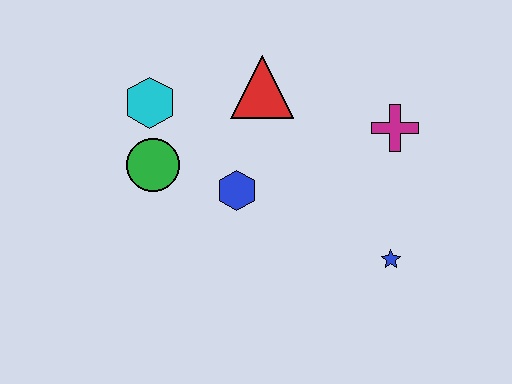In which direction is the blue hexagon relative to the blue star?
The blue hexagon is to the left of the blue star.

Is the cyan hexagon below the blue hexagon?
No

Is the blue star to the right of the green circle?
Yes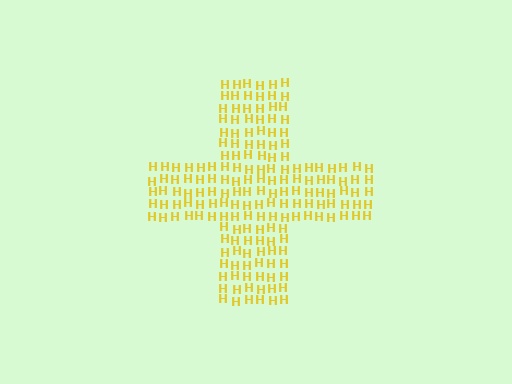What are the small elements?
The small elements are letter H's.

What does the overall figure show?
The overall figure shows a cross.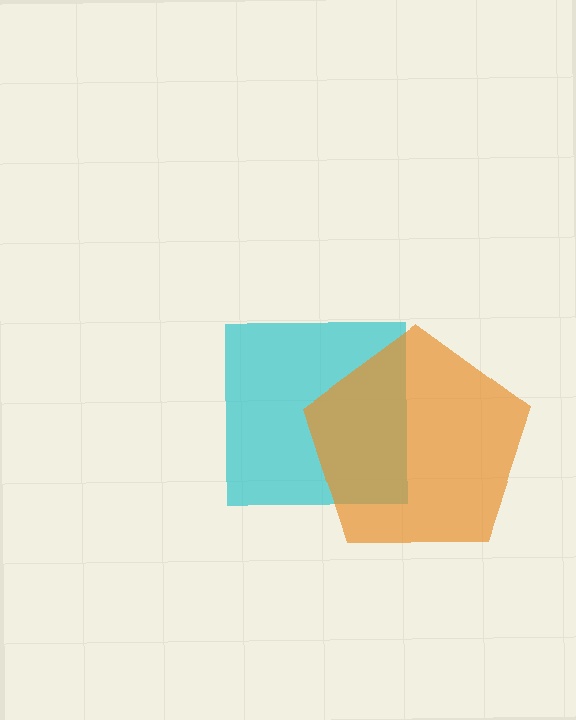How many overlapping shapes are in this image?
There are 2 overlapping shapes in the image.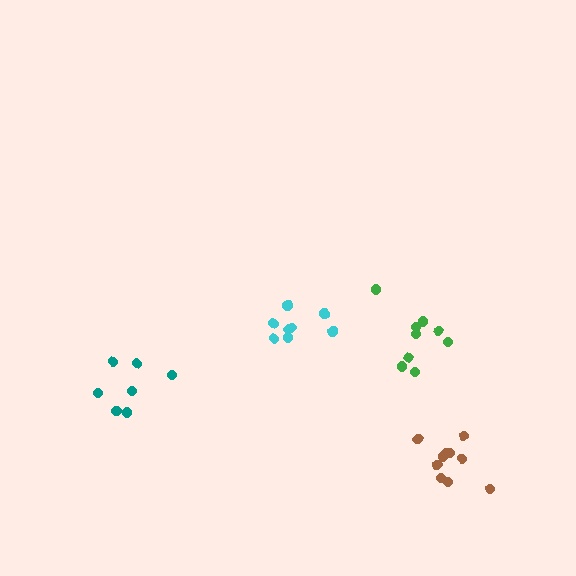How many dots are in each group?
Group 1: 7 dots, Group 2: 8 dots, Group 3: 9 dots, Group 4: 10 dots (34 total).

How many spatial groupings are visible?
There are 4 spatial groupings.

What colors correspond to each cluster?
The clusters are colored: teal, cyan, green, brown.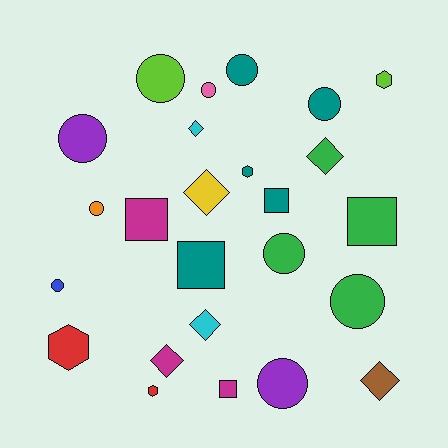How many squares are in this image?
There are 5 squares.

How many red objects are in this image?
There are 2 red objects.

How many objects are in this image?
There are 25 objects.